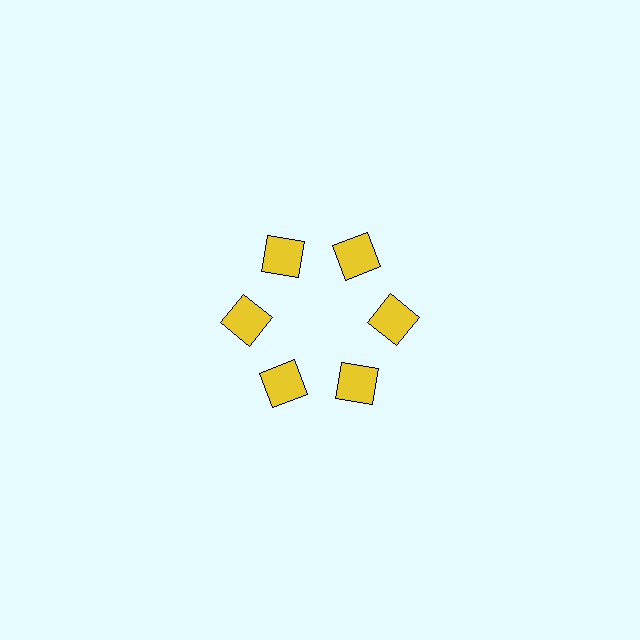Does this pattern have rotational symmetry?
Yes, this pattern has 6-fold rotational symmetry. It looks the same after rotating 60 degrees around the center.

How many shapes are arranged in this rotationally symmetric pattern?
There are 6 shapes, arranged in 6 groups of 1.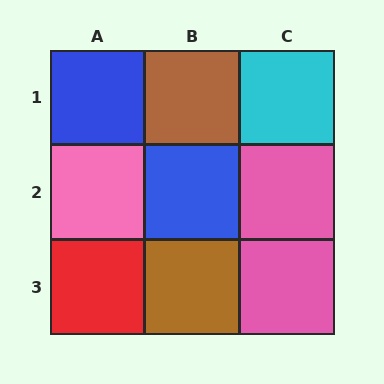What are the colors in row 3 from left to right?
Red, brown, pink.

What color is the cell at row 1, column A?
Blue.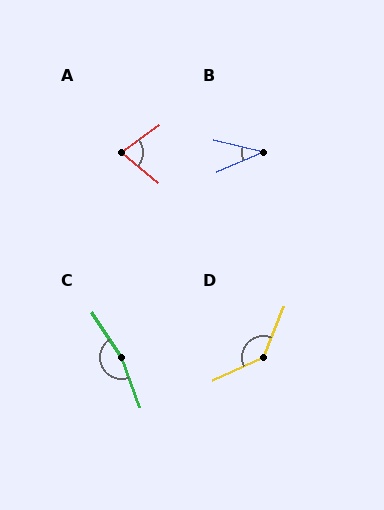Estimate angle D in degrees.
Approximately 136 degrees.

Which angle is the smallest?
B, at approximately 36 degrees.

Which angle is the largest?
C, at approximately 167 degrees.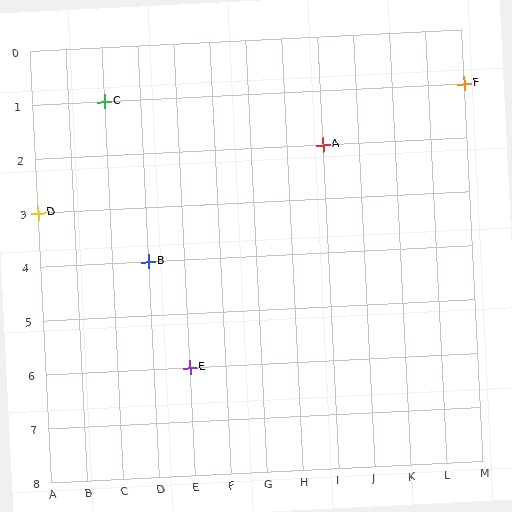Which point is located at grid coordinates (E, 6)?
Point E is at (E, 6).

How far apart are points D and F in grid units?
Points D and F are 12 columns and 2 rows apart (about 12.2 grid units diagonally).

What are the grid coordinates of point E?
Point E is at grid coordinates (E, 6).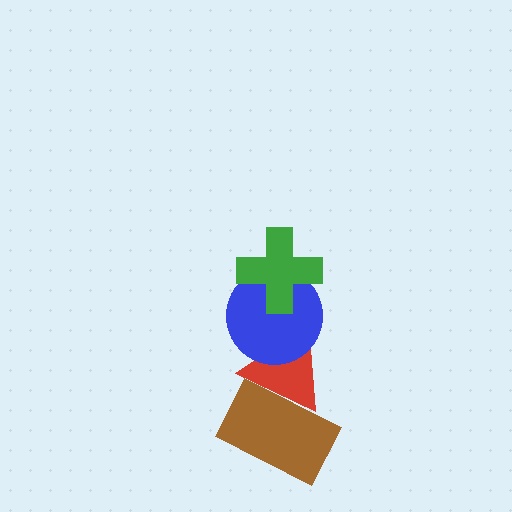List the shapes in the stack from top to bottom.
From top to bottom: the green cross, the blue circle, the red triangle, the brown rectangle.